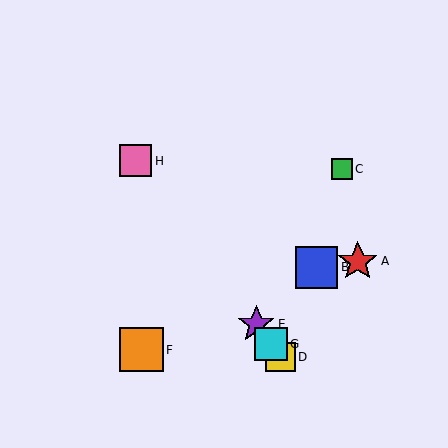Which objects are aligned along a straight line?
Objects D, E, G, H are aligned along a straight line.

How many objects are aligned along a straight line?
4 objects (D, E, G, H) are aligned along a straight line.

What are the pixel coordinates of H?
Object H is at (136, 161).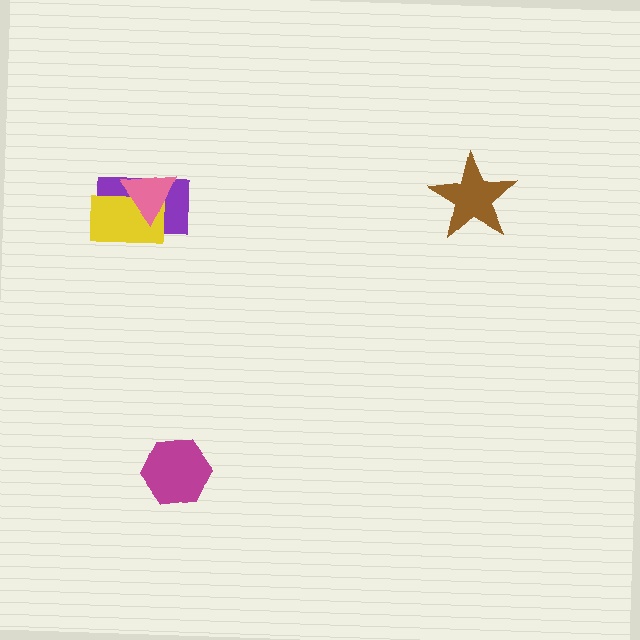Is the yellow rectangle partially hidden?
Yes, it is partially covered by another shape.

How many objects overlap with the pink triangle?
2 objects overlap with the pink triangle.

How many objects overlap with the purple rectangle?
2 objects overlap with the purple rectangle.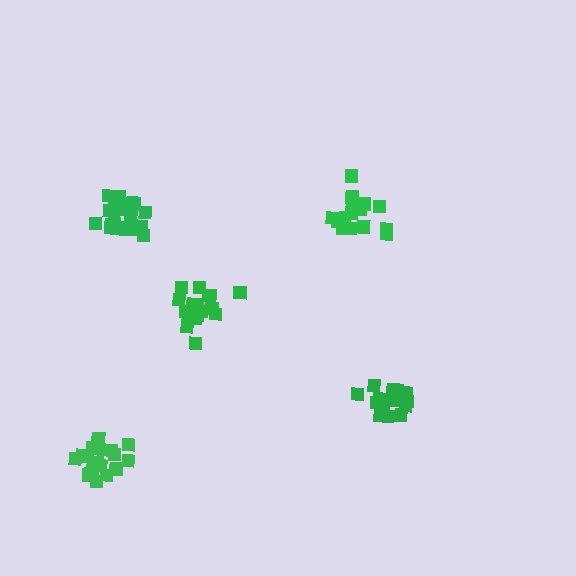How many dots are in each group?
Group 1: 21 dots, Group 2: 15 dots, Group 3: 19 dots, Group 4: 16 dots, Group 5: 18 dots (89 total).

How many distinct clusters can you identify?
There are 5 distinct clusters.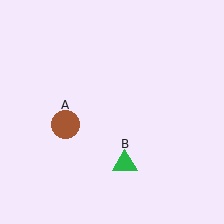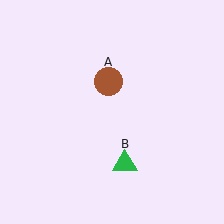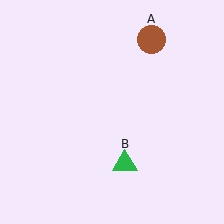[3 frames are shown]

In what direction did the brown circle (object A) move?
The brown circle (object A) moved up and to the right.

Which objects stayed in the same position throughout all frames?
Green triangle (object B) remained stationary.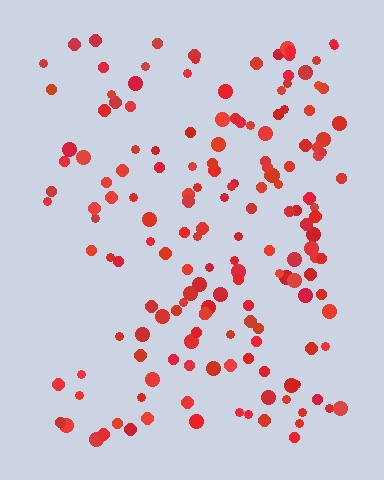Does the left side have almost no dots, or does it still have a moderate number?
Still a moderate number, just noticeably fewer than the right.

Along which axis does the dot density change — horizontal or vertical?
Horizontal.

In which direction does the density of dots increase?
From left to right, with the right side densest.